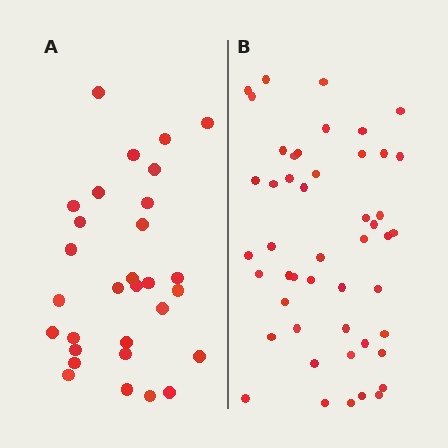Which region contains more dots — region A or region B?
Region B (the right region) has more dots.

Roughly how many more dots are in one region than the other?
Region B has approximately 20 more dots than region A.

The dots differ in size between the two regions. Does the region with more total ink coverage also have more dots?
No. Region A has more total ink coverage because its dots are larger, but region B actually contains more individual dots. Total area can be misleading — the number of items is what matters here.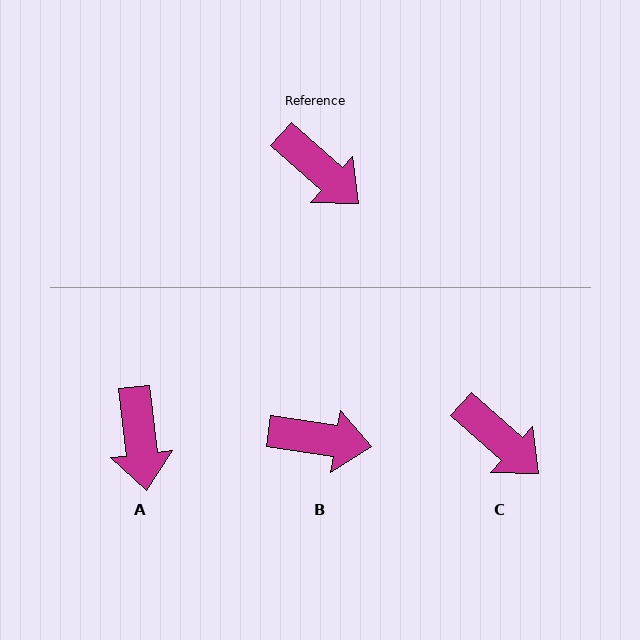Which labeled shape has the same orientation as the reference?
C.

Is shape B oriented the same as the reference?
No, it is off by about 33 degrees.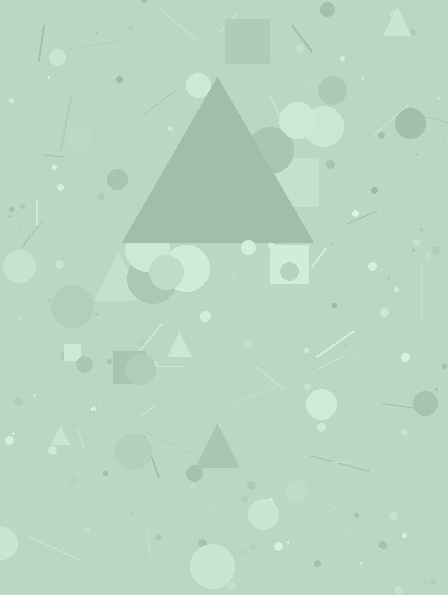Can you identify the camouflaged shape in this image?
The camouflaged shape is a triangle.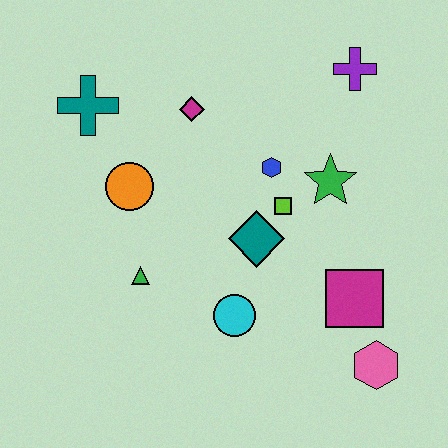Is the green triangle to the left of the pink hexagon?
Yes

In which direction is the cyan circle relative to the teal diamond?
The cyan circle is below the teal diamond.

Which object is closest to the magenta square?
The pink hexagon is closest to the magenta square.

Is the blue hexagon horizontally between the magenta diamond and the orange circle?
No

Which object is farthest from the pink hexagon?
The teal cross is farthest from the pink hexagon.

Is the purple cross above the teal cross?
Yes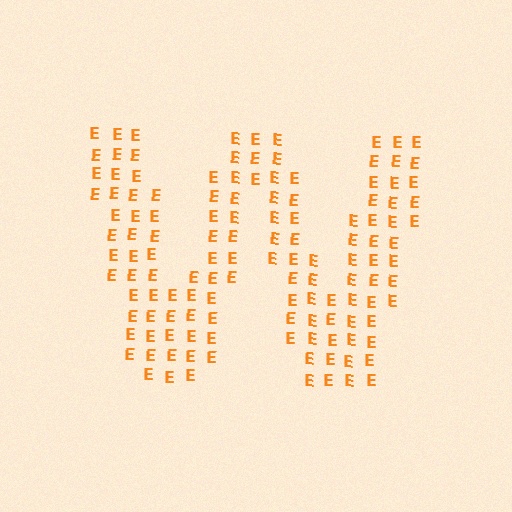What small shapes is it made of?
It is made of small letter E's.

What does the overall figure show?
The overall figure shows the letter W.